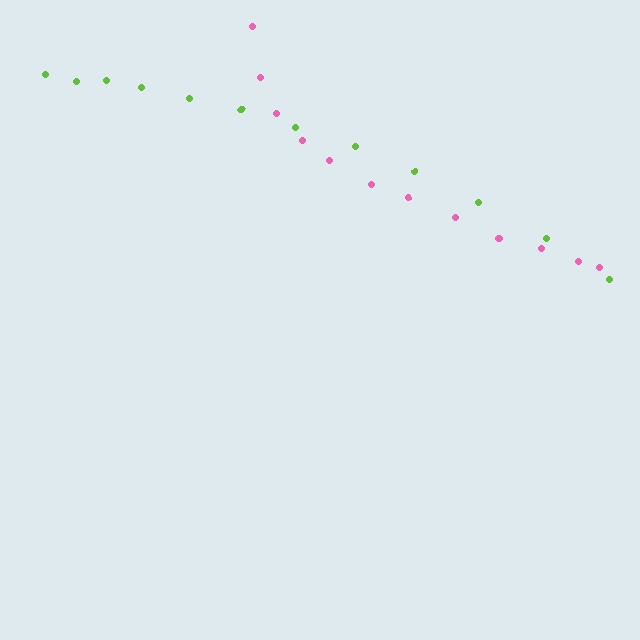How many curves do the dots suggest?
There are 2 distinct paths.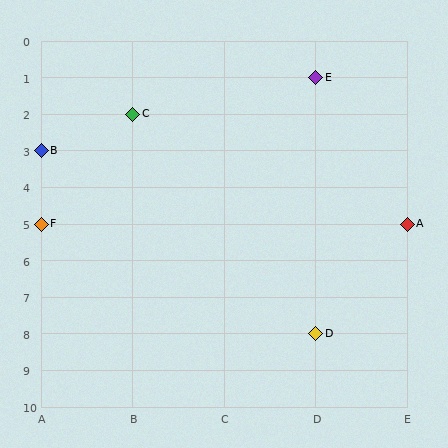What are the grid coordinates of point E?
Point E is at grid coordinates (D, 1).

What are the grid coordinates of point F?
Point F is at grid coordinates (A, 5).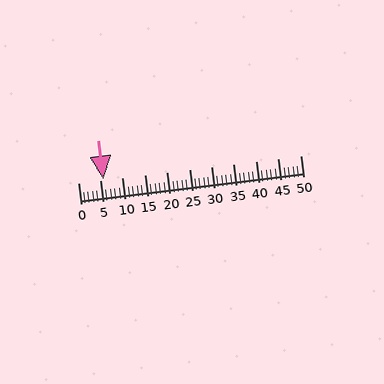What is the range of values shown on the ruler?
The ruler shows values from 0 to 50.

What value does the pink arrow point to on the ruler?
The pink arrow points to approximately 6.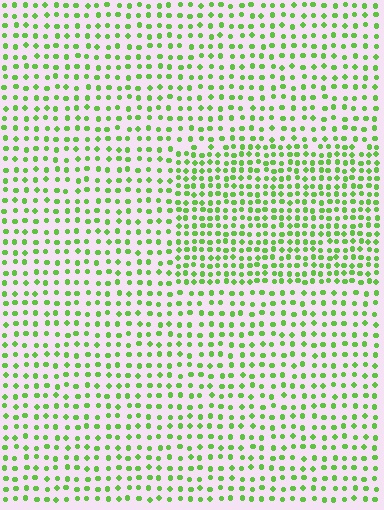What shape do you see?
I see a rectangle.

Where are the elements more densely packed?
The elements are more densely packed inside the rectangle boundary.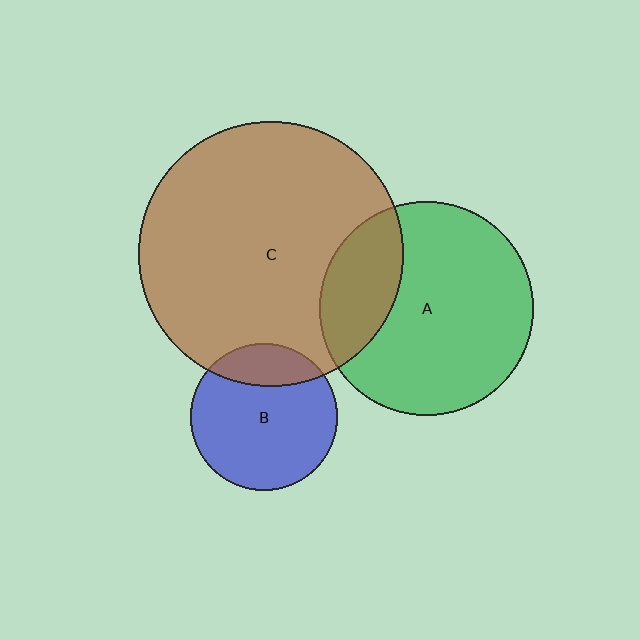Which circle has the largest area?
Circle C (brown).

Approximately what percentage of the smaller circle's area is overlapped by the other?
Approximately 25%.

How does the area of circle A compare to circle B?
Approximately 2.1 times.